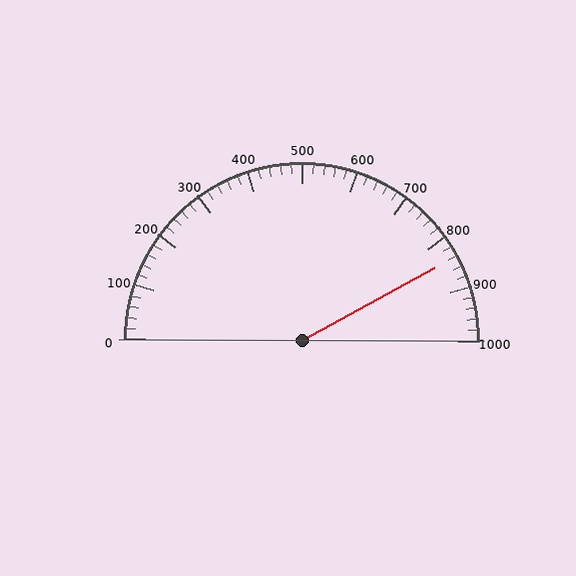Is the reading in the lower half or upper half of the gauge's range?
The reading is in the upper half of the range (0 to 1000).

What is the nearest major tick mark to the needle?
The nearest major tick mark is 800.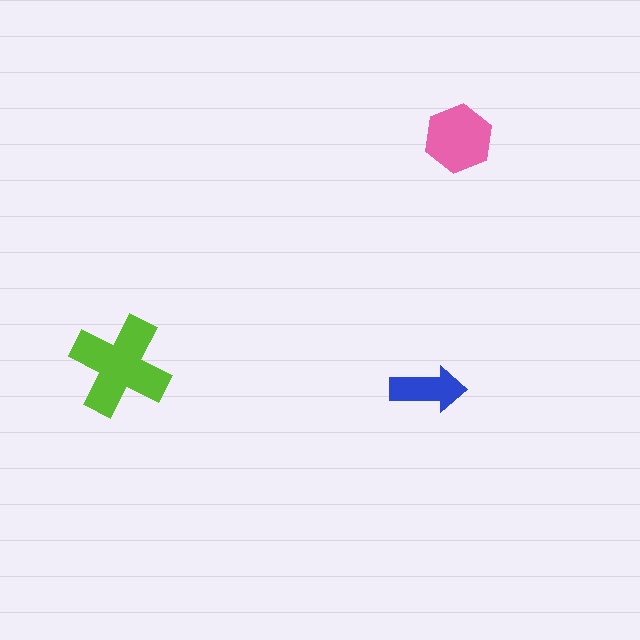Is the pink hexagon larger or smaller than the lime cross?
Smaller.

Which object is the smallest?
The blue arrow.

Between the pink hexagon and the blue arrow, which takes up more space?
The pink hexagon.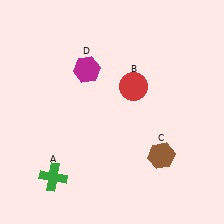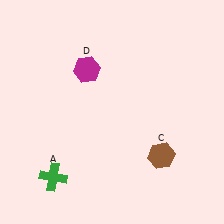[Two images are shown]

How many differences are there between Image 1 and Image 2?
There is 1 difference between the two images.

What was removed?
The red circle (B) was removed in Image 2.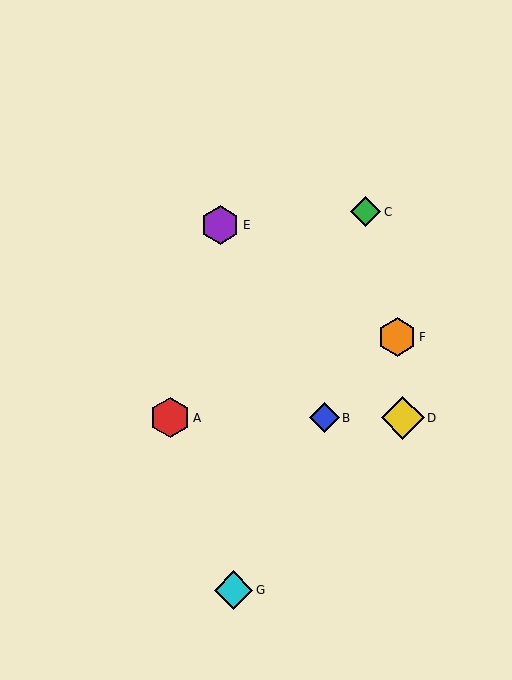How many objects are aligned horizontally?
3 objects (A, B, D) are aligned horizontally.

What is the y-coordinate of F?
Object F is at y≈337.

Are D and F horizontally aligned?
No, D is at y≈418 and F is at y≈337.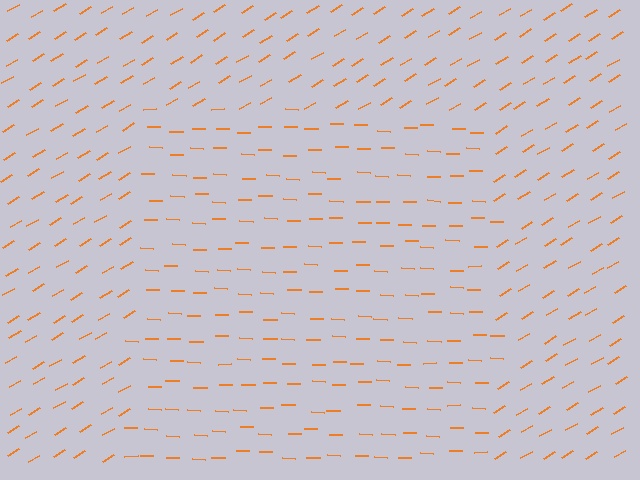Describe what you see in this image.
The image is filled with small orange line segments. A rectangle region in the image has lines oriented differently from the surrounding lines, creating a visible texture boundary.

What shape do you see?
I see a rectangle.